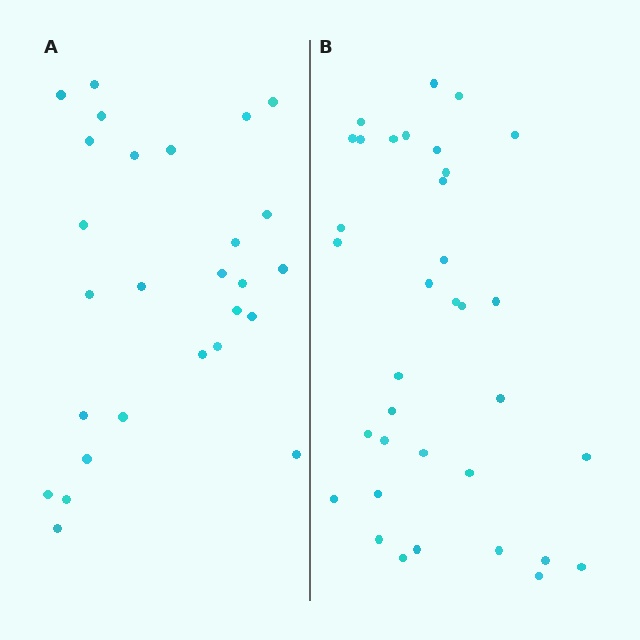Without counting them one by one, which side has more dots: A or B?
Region B (the right region) has more dots.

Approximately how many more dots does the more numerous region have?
Region B has roughly 8 or so more dots than region A.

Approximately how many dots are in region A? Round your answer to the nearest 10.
About 30 dots. (The exact count is 27, which rounds to 30.)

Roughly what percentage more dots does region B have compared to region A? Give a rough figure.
About 30% more.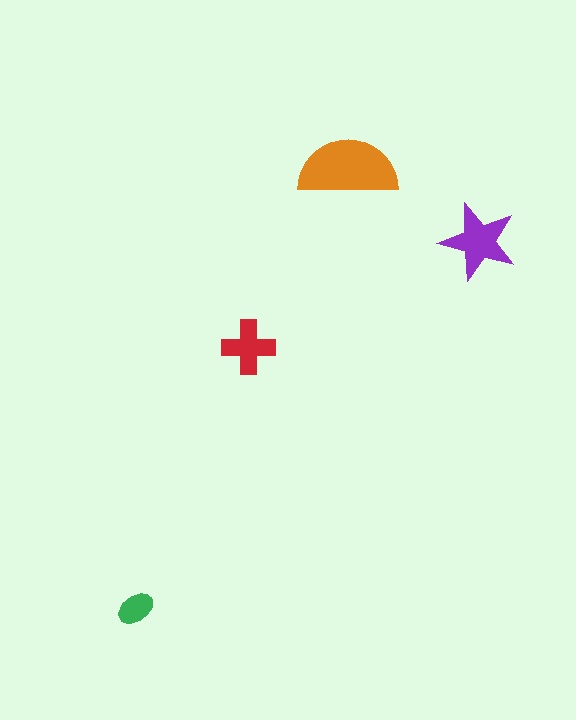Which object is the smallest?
The green ellipse.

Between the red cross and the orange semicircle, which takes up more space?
The orange semicircle.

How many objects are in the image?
There are 4 objects in the image.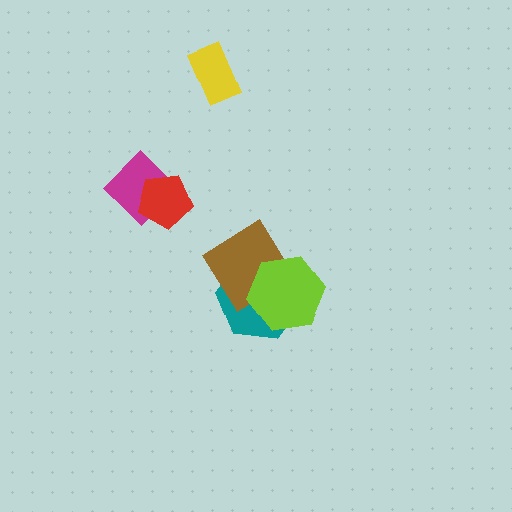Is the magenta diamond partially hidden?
Yes, it is partially covered by another shape.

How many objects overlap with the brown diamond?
2 objects overlap with the brown diamond.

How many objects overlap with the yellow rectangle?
0 objects overlap with the yellow rectangle.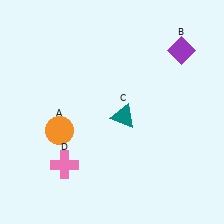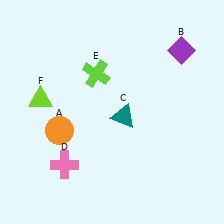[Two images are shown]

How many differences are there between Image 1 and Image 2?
There are 2 differences between the two images.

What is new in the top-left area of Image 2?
A lime cross (E) was added in the top-left area of Image 2.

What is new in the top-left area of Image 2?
A lime triangle (F) was added in the top-left area of Image 2.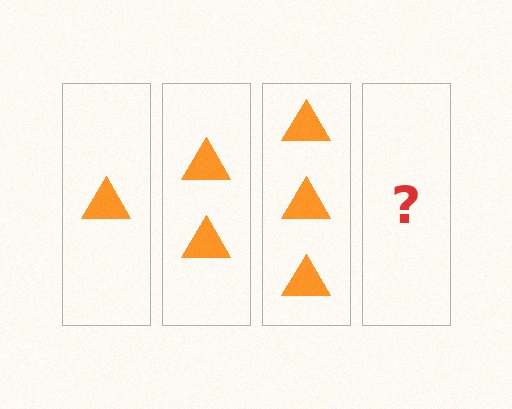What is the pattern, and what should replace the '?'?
The pattern is that each step adds one more triangle. The '?' should be 4 triangles.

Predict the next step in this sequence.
The next step is 4 triangles.